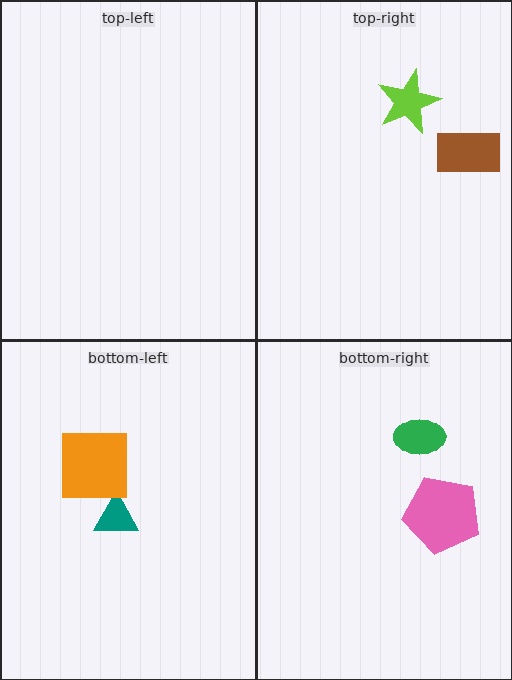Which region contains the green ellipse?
The bottom-right region.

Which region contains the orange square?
The bottom-left region.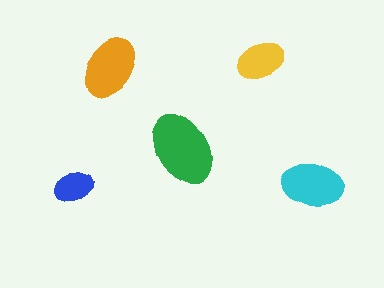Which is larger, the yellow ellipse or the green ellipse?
The green one.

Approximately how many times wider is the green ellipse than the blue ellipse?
About 2 times wider.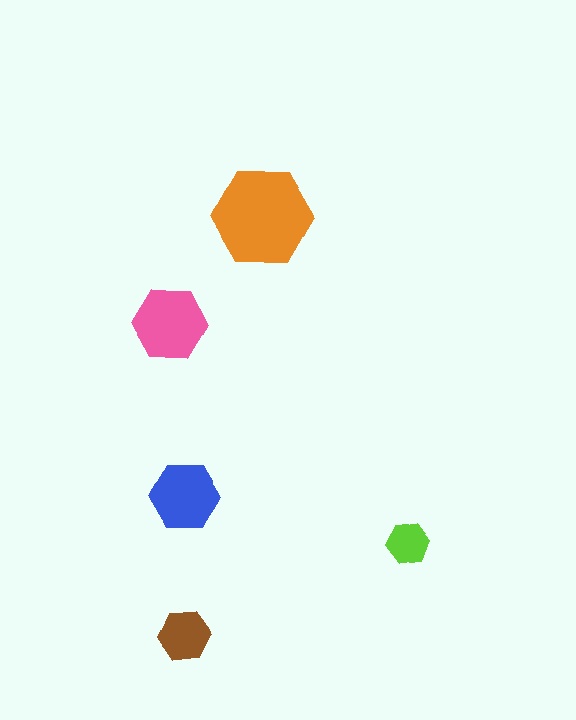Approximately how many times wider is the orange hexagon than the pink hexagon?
About 1.5 times wider.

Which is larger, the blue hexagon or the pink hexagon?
The pink one.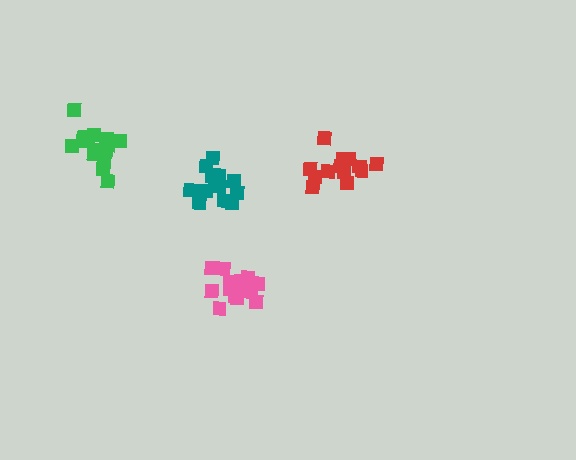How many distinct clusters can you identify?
There are 4 distinct clusters.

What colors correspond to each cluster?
The clusters are colored: teal, green, pink, red.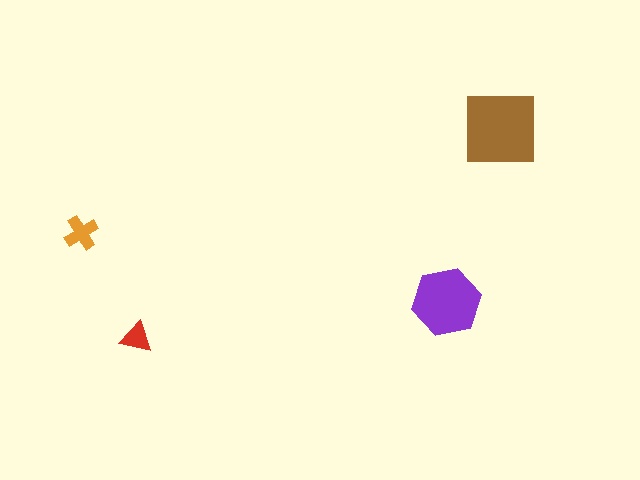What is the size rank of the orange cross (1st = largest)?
3rd.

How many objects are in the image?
There are 4 objects in the image.